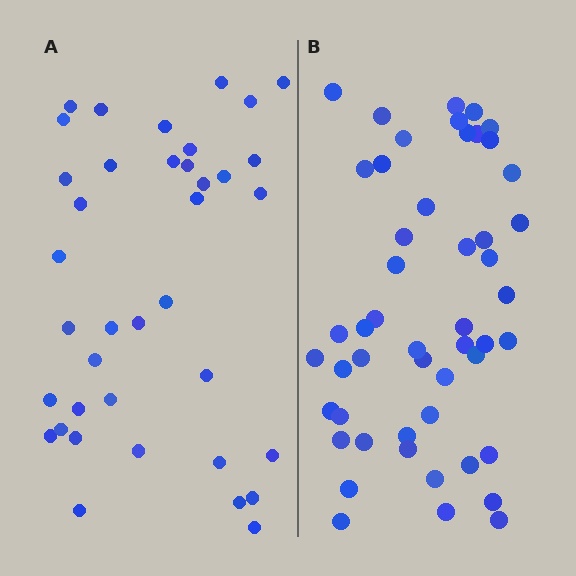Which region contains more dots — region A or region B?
Region B (the right region) has more dots.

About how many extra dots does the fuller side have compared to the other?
Region B has roughly 12 or so more dots than region A.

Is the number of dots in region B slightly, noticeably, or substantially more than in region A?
Region B has noticeably more, but not dramatically so. The ratio is roughly 1.3 to 1.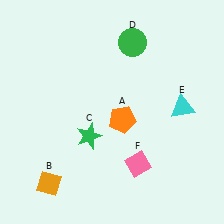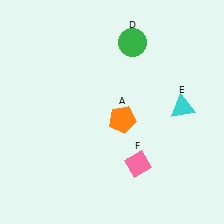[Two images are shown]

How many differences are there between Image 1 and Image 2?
There are 2 differences between the two images.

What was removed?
The green star (C), the orange diamond (B) were removed in Image 2.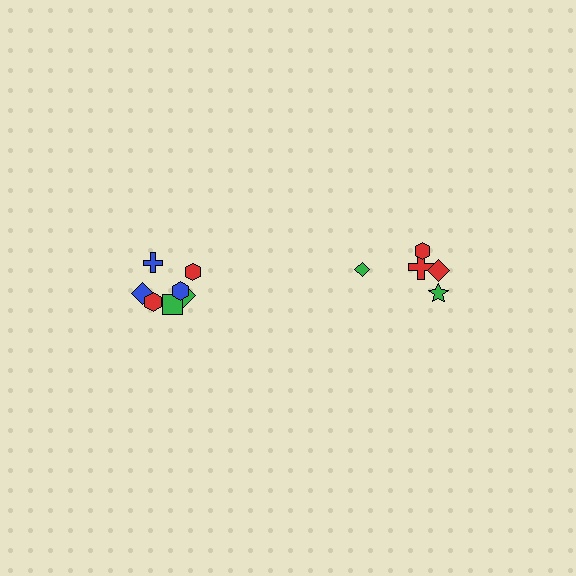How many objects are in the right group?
There are 5 objects.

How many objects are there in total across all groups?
There are 12 objects.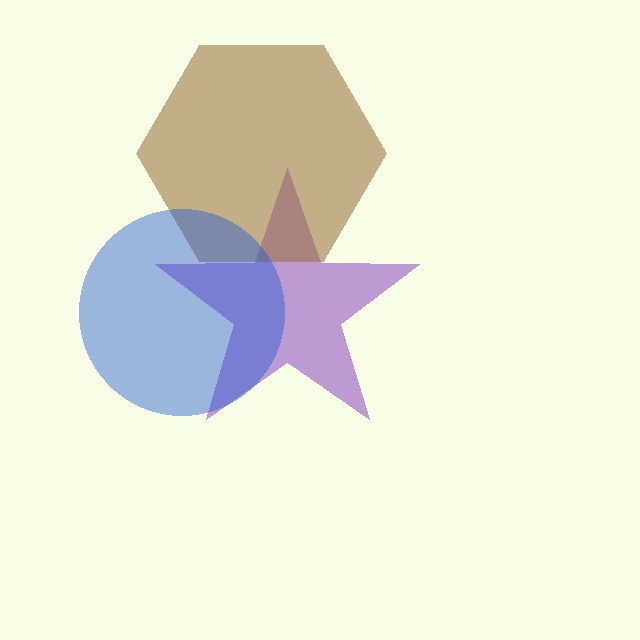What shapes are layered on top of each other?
The layered shapes are: a purple star, a brown hexagon, a blue circle.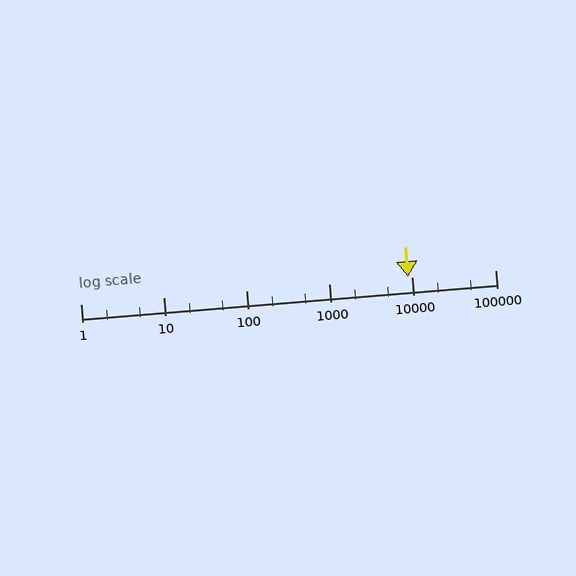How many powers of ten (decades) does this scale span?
The scale spans 5 decades, from 1 to 100000.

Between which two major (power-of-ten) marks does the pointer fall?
The pointer is between 1000 and 10000.